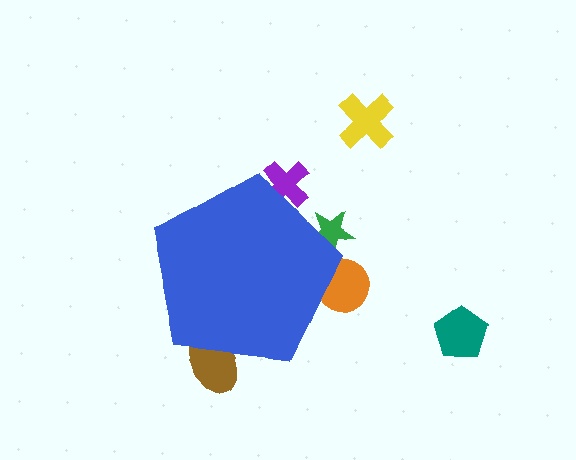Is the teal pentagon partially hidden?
No, the teal pentagon is fully visible.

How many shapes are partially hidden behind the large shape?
4 shapes are partially hidden.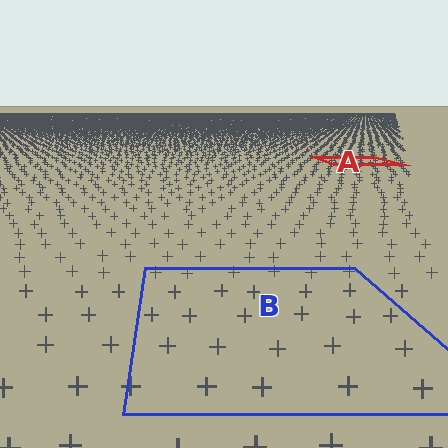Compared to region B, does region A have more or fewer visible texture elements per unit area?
Region A has more texture elements per unit area — they are packed more densely because it is farther away.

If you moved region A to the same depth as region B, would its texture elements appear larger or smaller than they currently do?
They would appear larger. At a closer depth, the same texture elements are projected at a bigger on-screen size.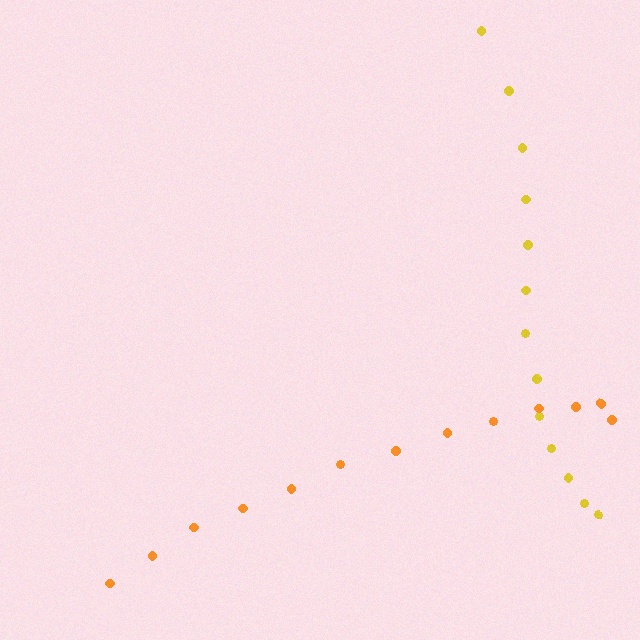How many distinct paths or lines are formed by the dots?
There are 2 distinct paths.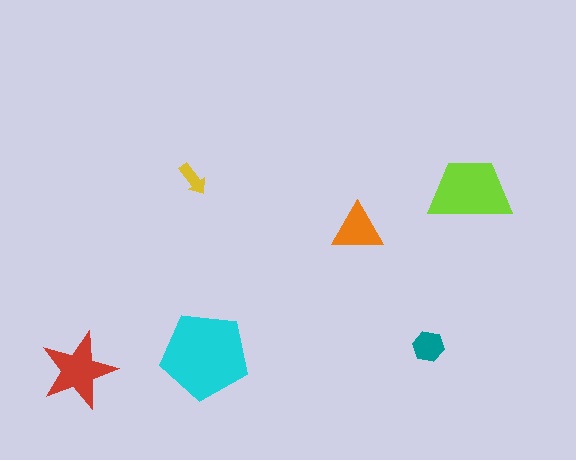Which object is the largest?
The cyan pentagon.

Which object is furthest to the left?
The red star is leftmost.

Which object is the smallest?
The yellow arrow.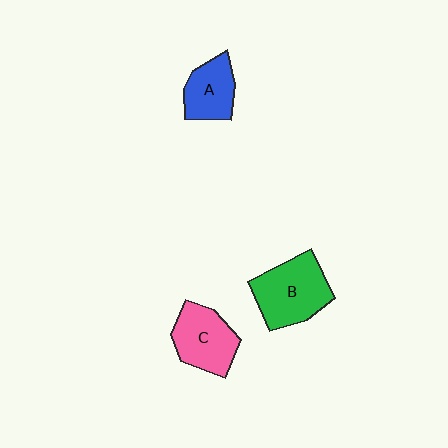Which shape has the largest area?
Shape B (green).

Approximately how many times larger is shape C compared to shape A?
Approximately 1.3 times.